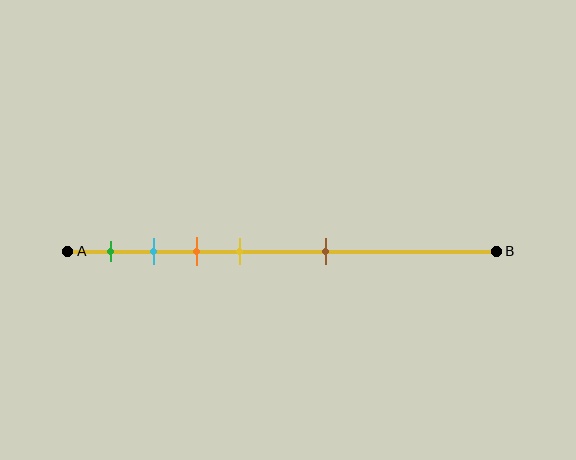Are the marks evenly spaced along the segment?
No, the marks are not evenly spaced.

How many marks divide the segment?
There are 5 marks dividing the segment.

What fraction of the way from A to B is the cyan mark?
The cyan mark is approximately 20% (0.2) of the way from A to B.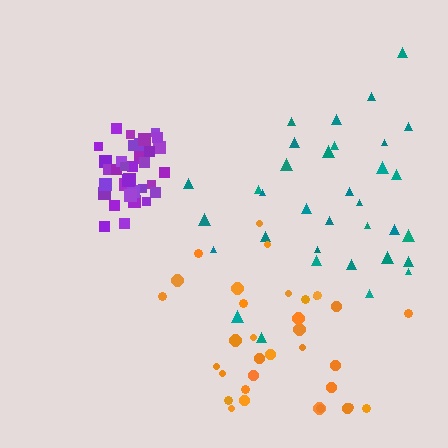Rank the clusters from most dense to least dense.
purple, teal, orange.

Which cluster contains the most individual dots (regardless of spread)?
Purple (35).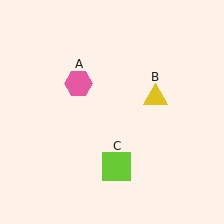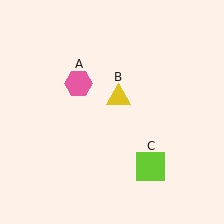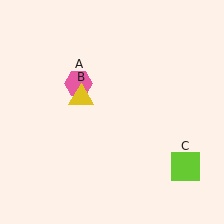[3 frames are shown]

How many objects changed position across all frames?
2 objects changed position: yellow triangle (object B), lime square (object C).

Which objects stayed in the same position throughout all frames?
Pink hexagon (object A) remained stationary.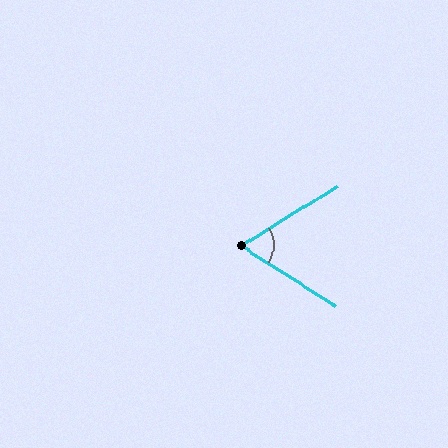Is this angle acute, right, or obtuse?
It is acute.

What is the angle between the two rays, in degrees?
Approximately 64 degrees.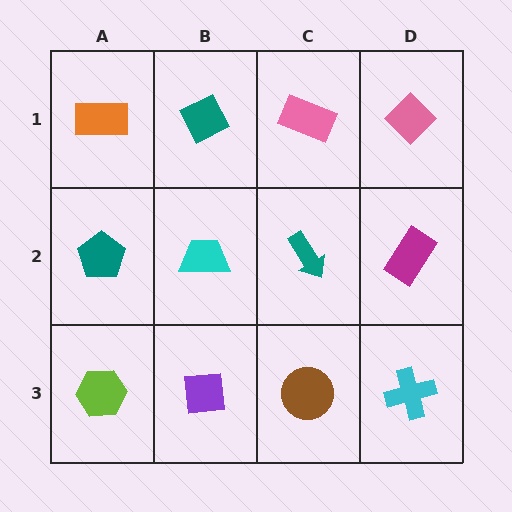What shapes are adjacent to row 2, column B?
A teal diamond (row 1, column B), a purple square (row 3, column B), a teal pentagon (row 2, column A), a teal arrow (row 2, column C).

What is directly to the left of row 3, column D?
A brown circle.